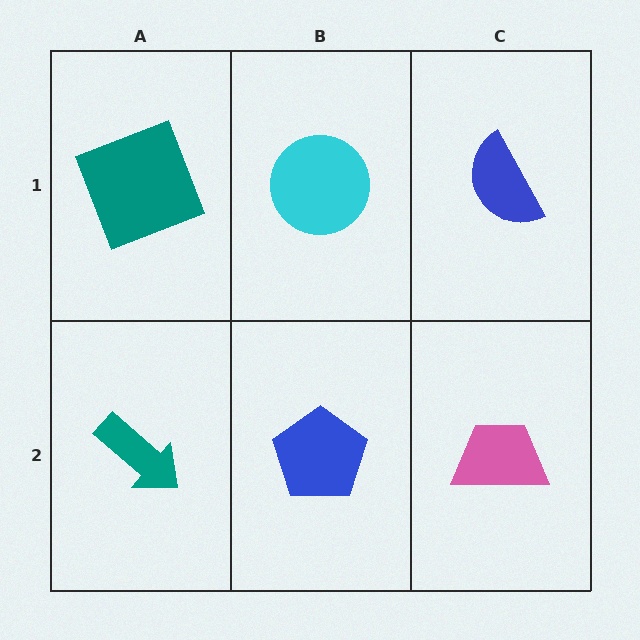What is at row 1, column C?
A blue semicircle.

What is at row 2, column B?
A blue pentagon.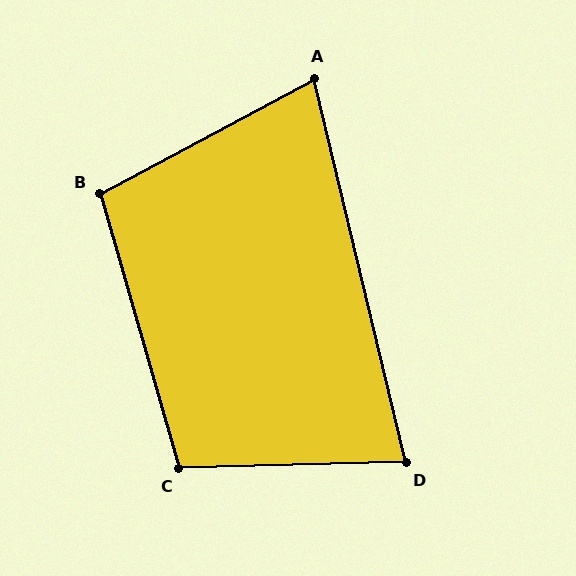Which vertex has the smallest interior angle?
A, at approximately 76 degrees.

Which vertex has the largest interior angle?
C, at approximately 104 degrees.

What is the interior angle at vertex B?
Approximately 102 degrees (obtuse).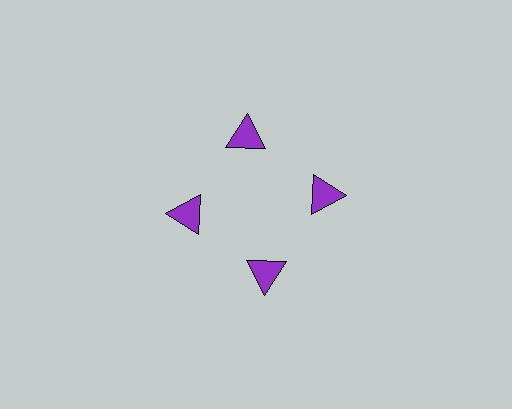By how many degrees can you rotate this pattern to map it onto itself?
The pattern maps onto itself every 90 degrees of rotation.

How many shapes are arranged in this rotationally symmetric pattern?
There are 4 shapes, arranged in 4 groups of 1.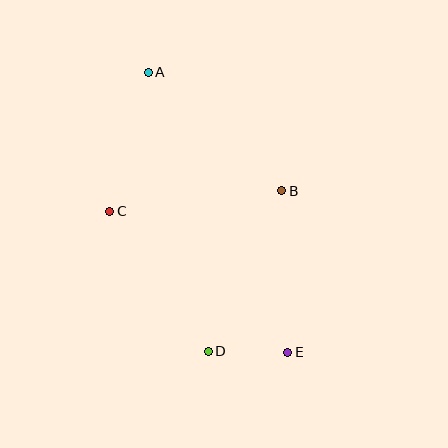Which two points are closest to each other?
Points D and E are closest to each other.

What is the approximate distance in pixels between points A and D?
The distance between A and D is approximately 285 pixels.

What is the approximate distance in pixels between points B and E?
The distance between B and E is approximately 161 pixels.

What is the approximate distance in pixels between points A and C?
The distance between A and C is approximately 144 pixels.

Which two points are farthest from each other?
Points A and E are farthest from each other.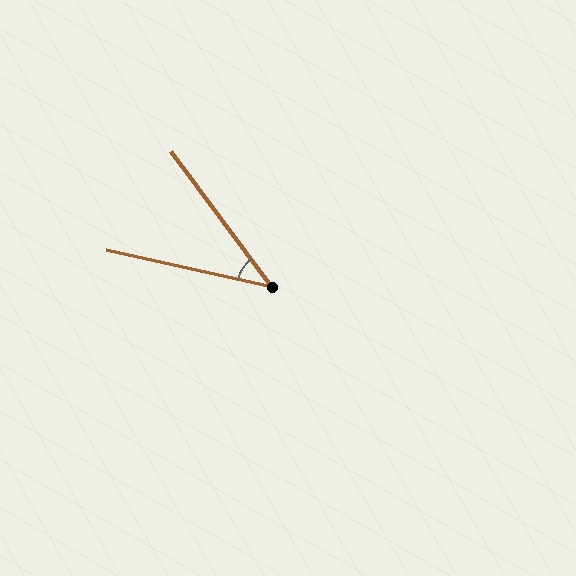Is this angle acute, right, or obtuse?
It is acute.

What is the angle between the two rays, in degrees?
Approximately 41 degrees.